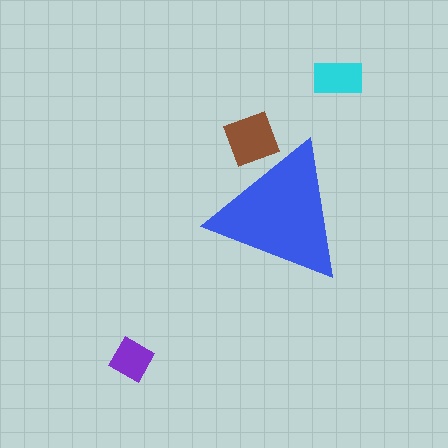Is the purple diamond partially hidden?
No, the purple diamond is fully visible.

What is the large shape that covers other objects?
A blue triangle.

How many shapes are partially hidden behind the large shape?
1 shape is partially hidden.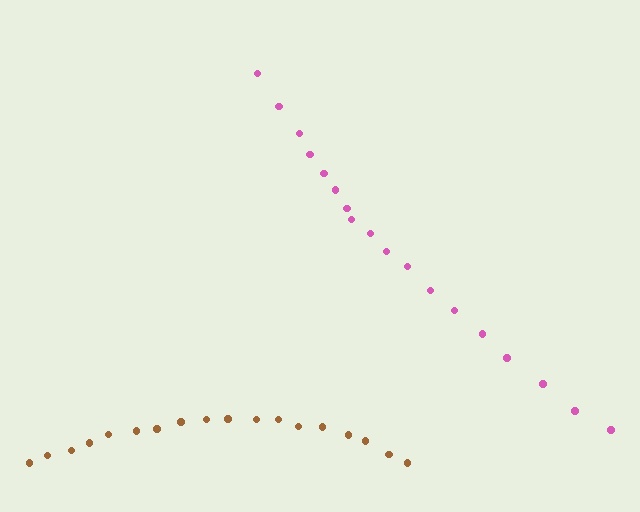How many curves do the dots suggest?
There are 2 distinct paths.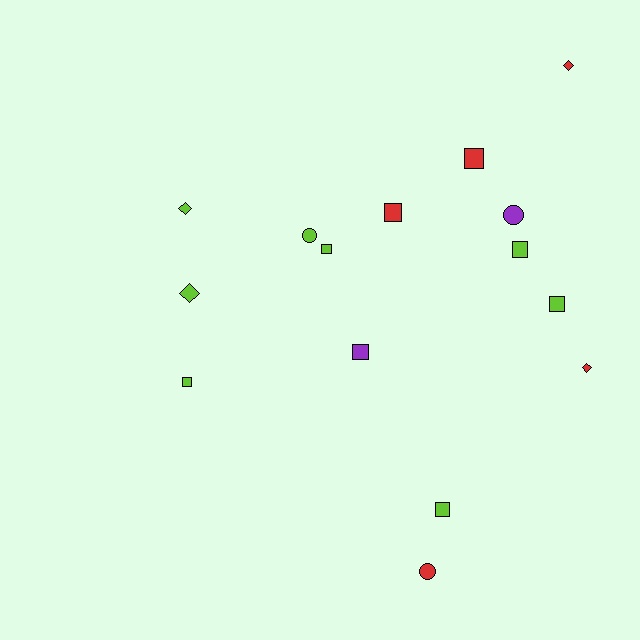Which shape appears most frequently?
Square, with 8 objects.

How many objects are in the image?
There are 15 objects.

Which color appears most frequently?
Lime, with 8 objects.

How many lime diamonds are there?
There are 2 lime diamonds.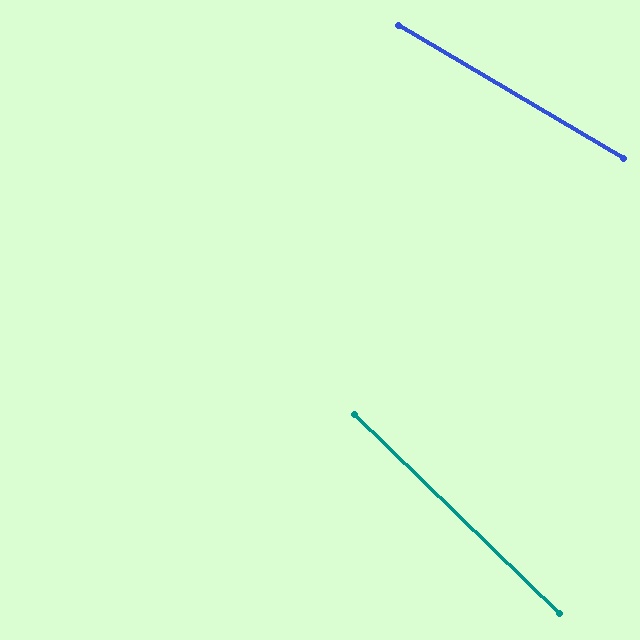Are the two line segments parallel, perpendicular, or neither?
Neither parallel nor perpendicular — they differ by about 14°.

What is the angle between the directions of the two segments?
Approximately 14 degrees.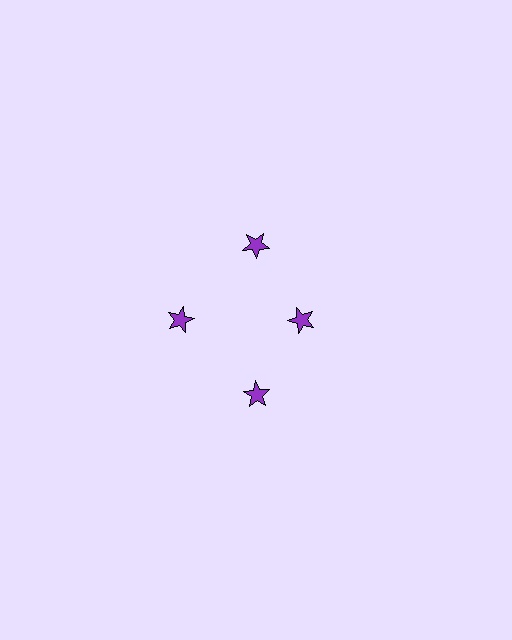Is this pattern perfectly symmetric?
No. The 4 purple stars are arranged in a ring, but one element near the 3 o'clock position is pulled inward toward the center, breaking the 4-fold rotational symmetry.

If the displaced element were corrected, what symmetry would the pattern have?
It would have 4-fold rotational symmetry — the pattern would map onto itself every 90 degrees.